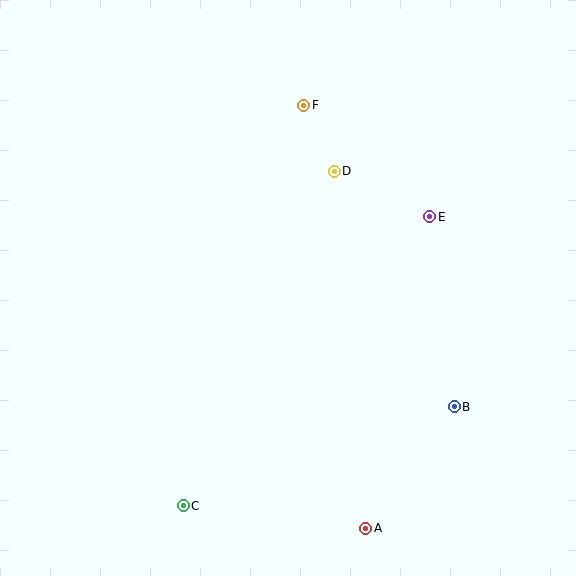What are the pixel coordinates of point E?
Point E is at (430, 217).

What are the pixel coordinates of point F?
Point F is at (304, 105).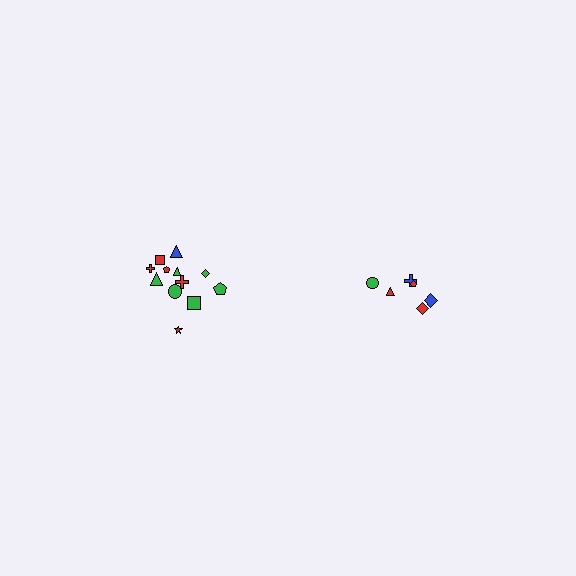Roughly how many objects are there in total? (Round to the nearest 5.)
Roughly 20 objects in total.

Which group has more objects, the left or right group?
The left group.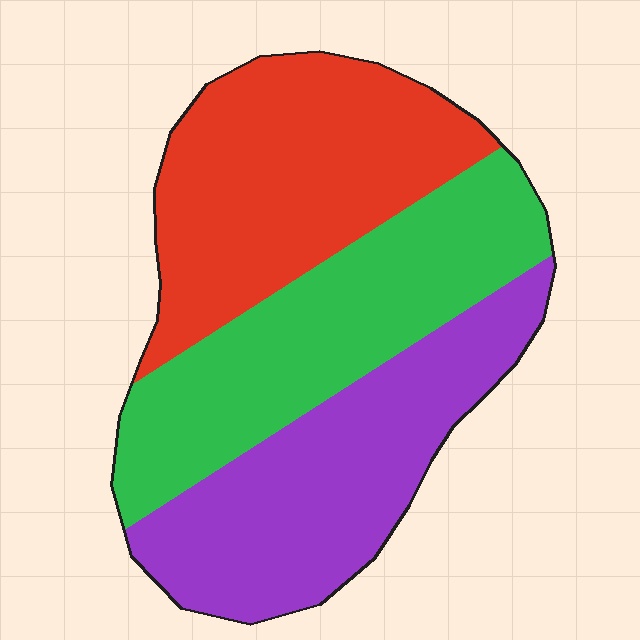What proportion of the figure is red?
Red takes up about one third (1/3) of the figure.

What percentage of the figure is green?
Green takes up about one third (1/3) of the figure.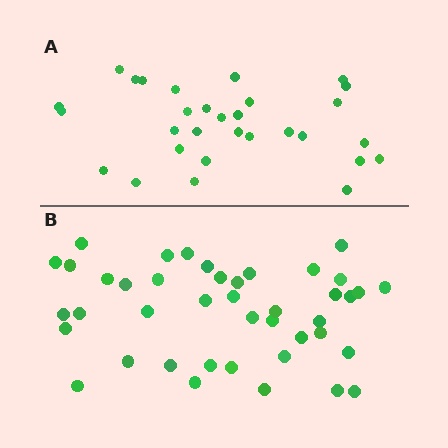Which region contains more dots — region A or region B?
Region B (the bottom region) has more dots.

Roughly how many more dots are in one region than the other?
Region B has roughly 12 or so more dots than region A.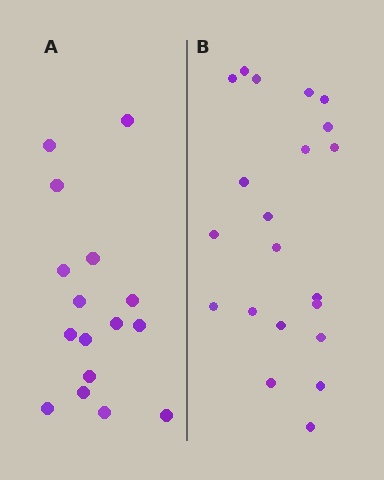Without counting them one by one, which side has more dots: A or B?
Region B (the right region) has more dots.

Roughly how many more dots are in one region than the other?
Region B has about 5 more dots than region A.